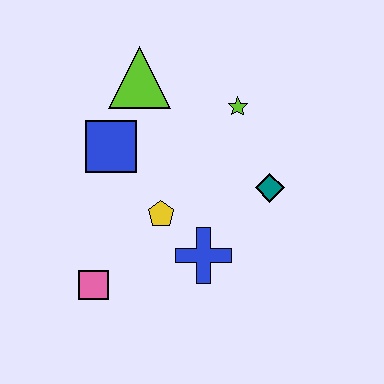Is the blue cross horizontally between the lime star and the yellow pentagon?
Yes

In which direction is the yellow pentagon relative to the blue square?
The yellow pentagon is below the blue square.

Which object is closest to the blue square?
The lime triangle is closest to the blue square.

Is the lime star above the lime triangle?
No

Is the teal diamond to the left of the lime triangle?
No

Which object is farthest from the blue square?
The teal diamond is farthest from the blue square.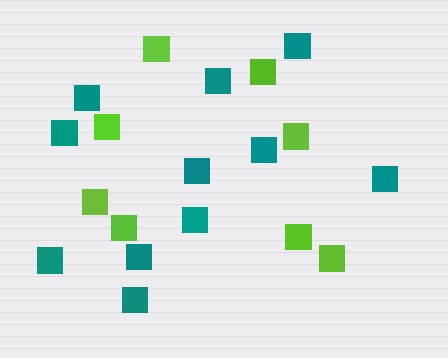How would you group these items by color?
There are 2 groups: one group of teal squares (11) and one group of lime squares (8).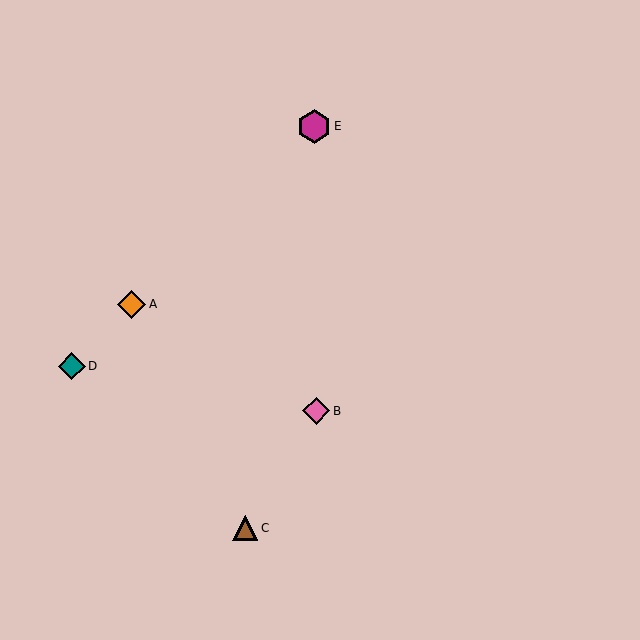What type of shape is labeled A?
Shape A is an orange diamond.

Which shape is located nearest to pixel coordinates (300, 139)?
The magenta hexagon (labeled E) at (314, 126) is nearest to that location.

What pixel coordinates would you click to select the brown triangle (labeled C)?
Click at (245, 528) to select the brown triangle C.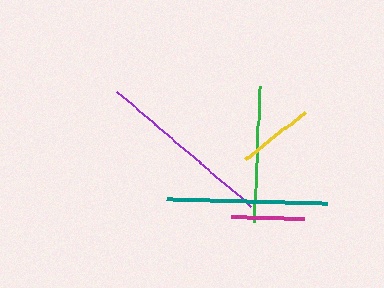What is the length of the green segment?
The green segment is approximately 136 pixels long.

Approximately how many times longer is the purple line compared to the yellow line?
The purple line is approximately 2.3 times the length of the yellow line.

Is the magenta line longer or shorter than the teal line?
The teal line is longer than the magenta line.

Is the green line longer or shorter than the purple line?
The purple line is longer than the green line.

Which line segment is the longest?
The purple line is the longest at approximately 177 pixels.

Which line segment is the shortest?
The magenta line is the shortest at approximately 73 pixels.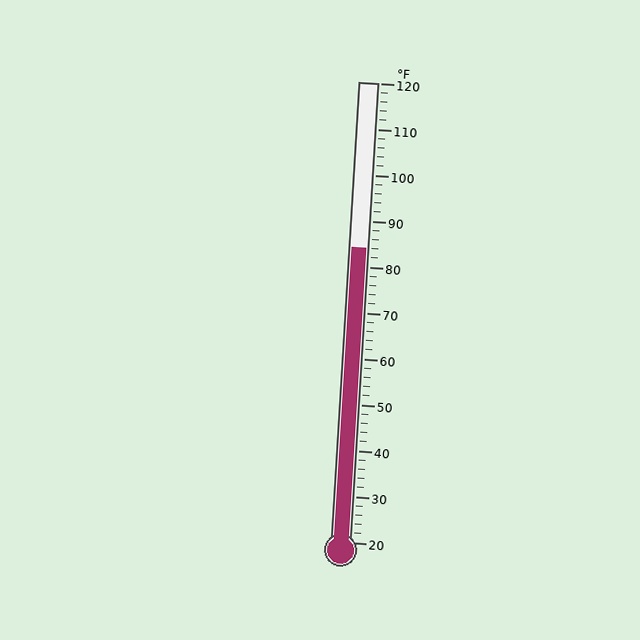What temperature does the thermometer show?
The thermometer shows approximately 84°F.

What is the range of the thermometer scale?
The thermometer scale ranges from 20°F to 120°F.